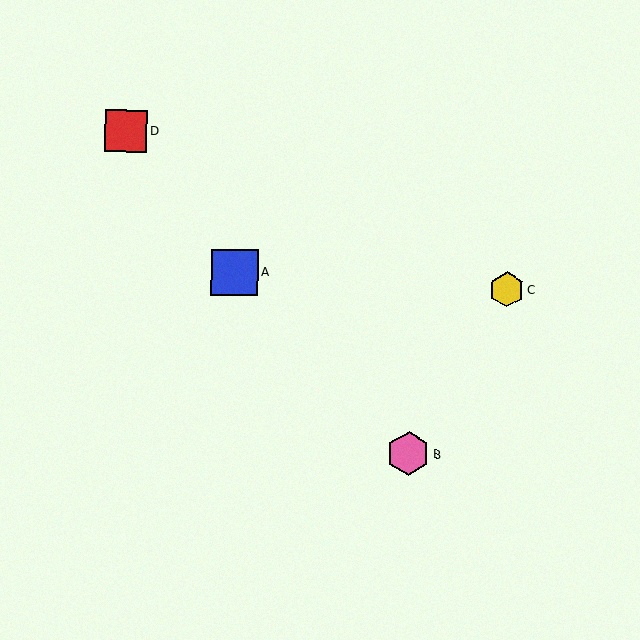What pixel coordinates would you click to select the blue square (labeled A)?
Click at (235, 272) to select the blue square A.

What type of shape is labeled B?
Shape B is a pink hexagon.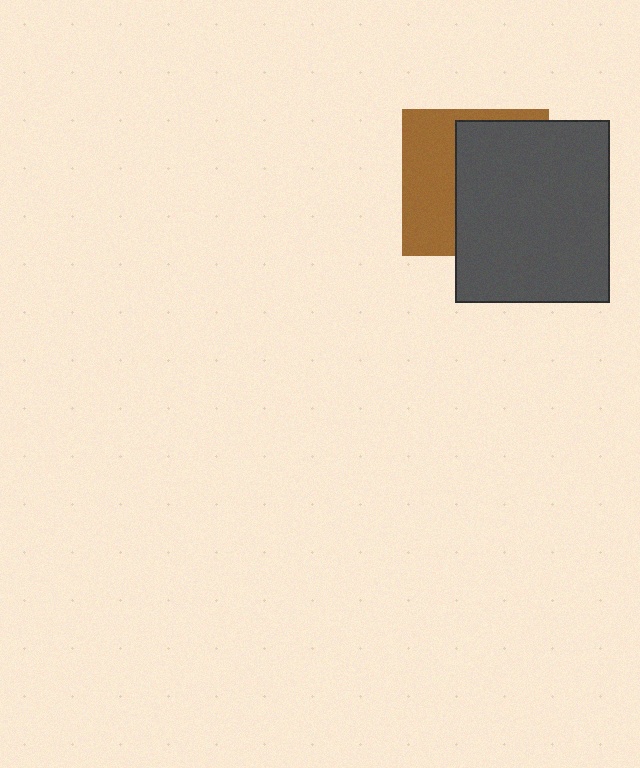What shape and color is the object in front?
The object in front is a dark gray rectangle.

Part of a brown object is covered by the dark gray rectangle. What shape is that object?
It is a square.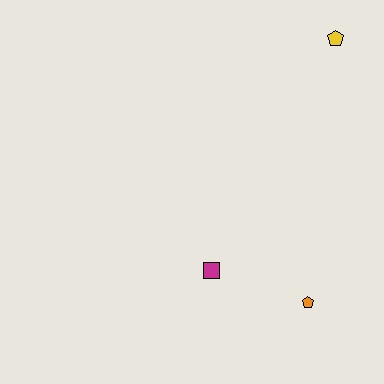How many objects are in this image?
There are 3 objects.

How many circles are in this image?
There are no circles.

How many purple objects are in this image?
There are no purple objects.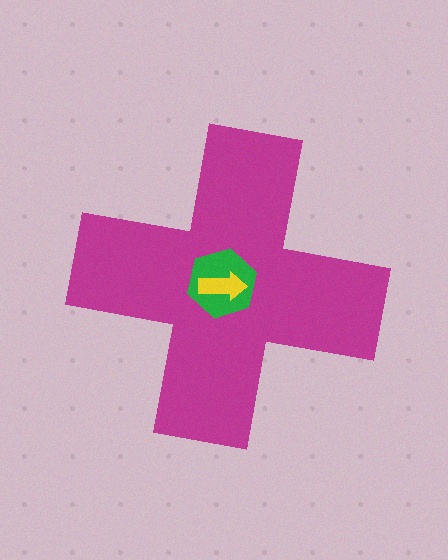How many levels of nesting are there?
3.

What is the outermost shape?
The magenta cross.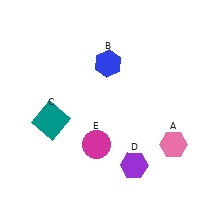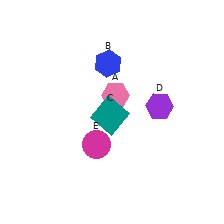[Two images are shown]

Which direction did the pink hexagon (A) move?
The pink hexagon (A) moved left.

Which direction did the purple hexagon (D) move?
The purple hexagon (D) moved up.